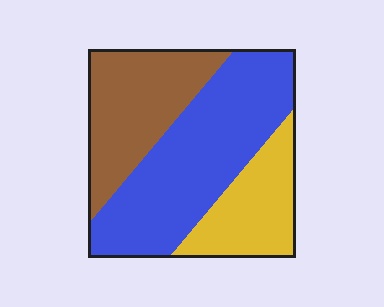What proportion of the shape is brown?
Brown takes up about one third (1/3) of the shape.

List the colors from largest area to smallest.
From largest to smallest: blue, brown, yellow.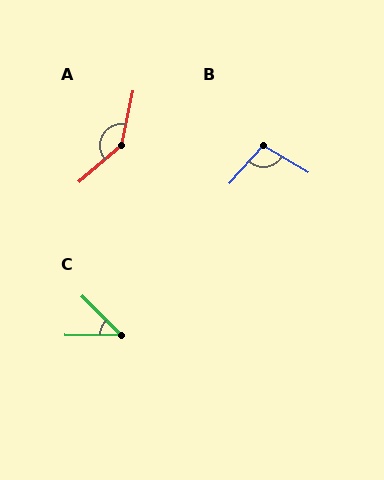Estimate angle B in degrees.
Approximately 101 degrees.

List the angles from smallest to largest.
C (44°), B (101°), A (143°).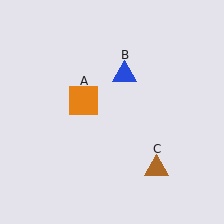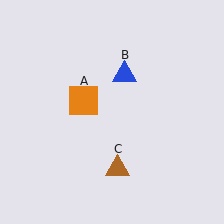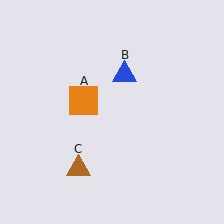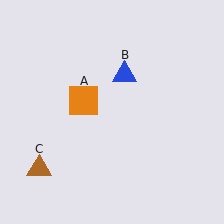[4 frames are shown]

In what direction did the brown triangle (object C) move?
The brown triangle (object C) moved left.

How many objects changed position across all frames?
1 object changed position: brown triangle (object C).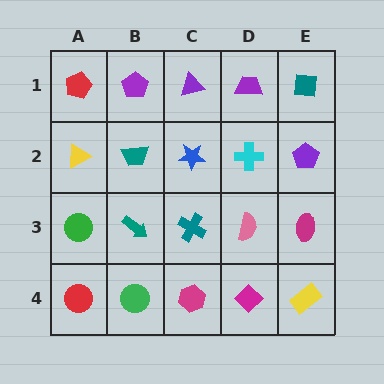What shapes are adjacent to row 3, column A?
A yellow triangle (row 2, column A), a red circle (row 4, column A), a teal arrow (row 3, column B).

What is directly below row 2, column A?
A green circle.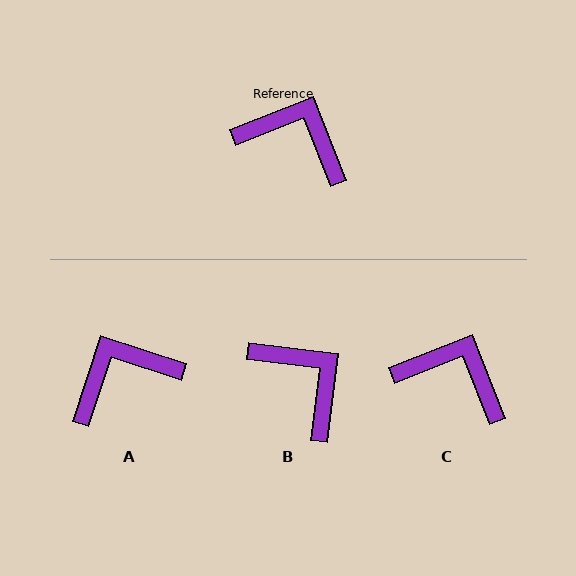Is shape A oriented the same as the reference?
No, it is off by about 50 degrees.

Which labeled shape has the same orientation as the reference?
C.